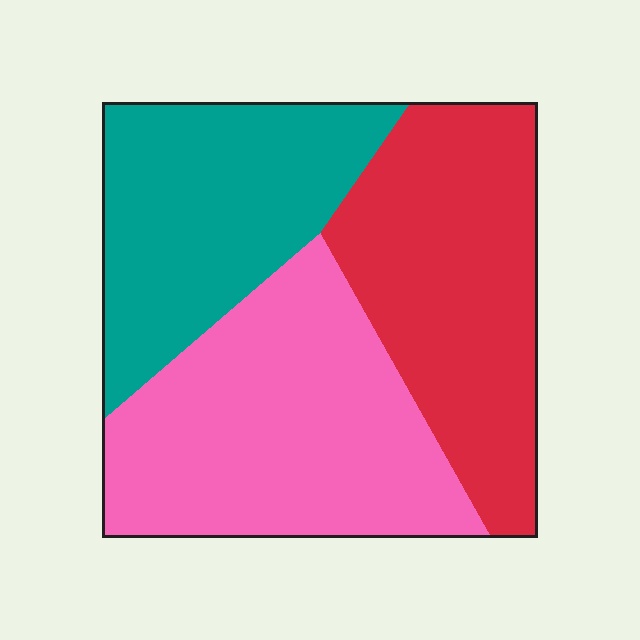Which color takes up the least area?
Teal, at roughly 30%.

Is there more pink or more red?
Pink.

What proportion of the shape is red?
Red covers about 35% of the shape.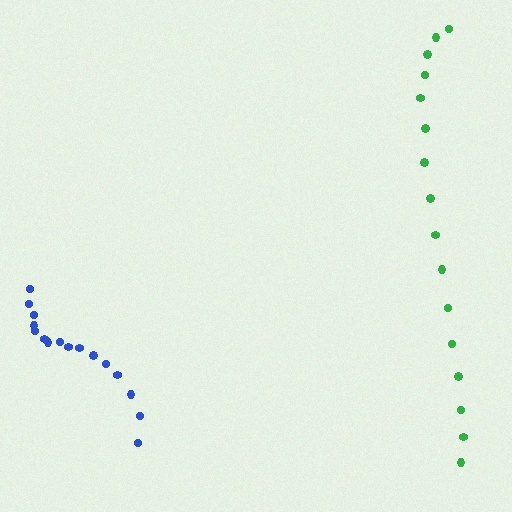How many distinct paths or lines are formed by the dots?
There are 2 distinct paths.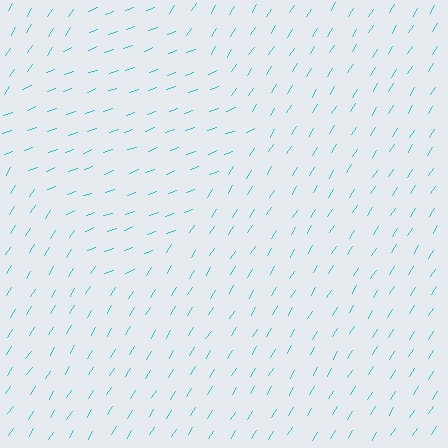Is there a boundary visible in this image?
Yes, there is a texture boundary formed by a change in line orientation.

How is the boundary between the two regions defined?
The boundary is defined purely by a change in line orientation (approximately 38 degrees difference). All lines are the same color and thickness.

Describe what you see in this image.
The image is filled with small cyan line segments. A diamond region in the image has lines oriented differently from the surrounding lines, creating a visible texture boundary.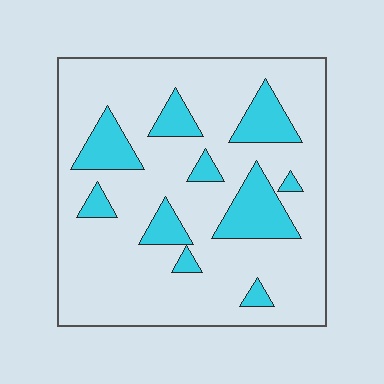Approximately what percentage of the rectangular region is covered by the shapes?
Approximately 20%.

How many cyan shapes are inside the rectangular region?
10.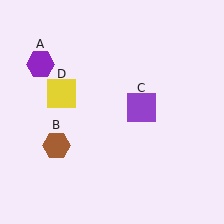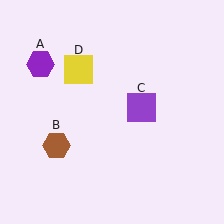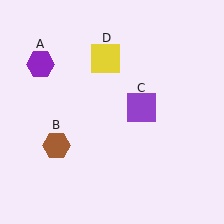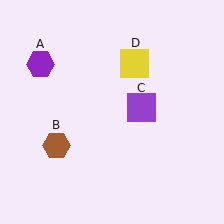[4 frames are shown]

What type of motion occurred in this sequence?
The yellow square (object D) rotated clockwise around the center of the scene.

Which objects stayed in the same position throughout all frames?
Purple hexagon (object A) and brown hexagon (object B) and purple square (object C) remained stationary.